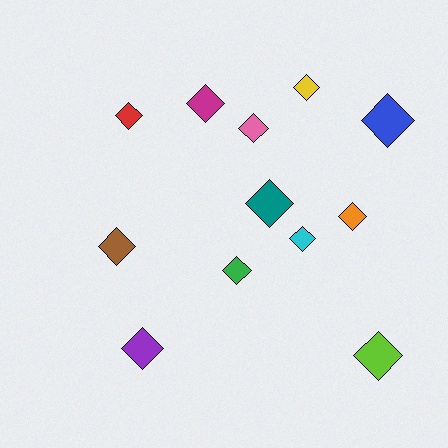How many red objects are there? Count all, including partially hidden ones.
There is 1 red object.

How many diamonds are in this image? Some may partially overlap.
There are 12 diamonds.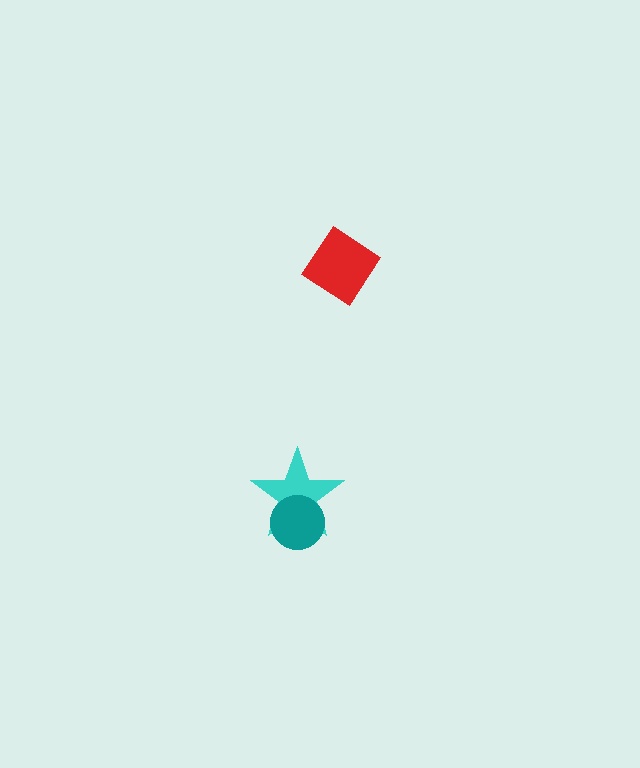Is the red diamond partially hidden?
No, no other shape covers it.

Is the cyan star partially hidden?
Yes, it is partially covered by another shape.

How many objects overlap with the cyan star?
1 object overlaps with the cyan star.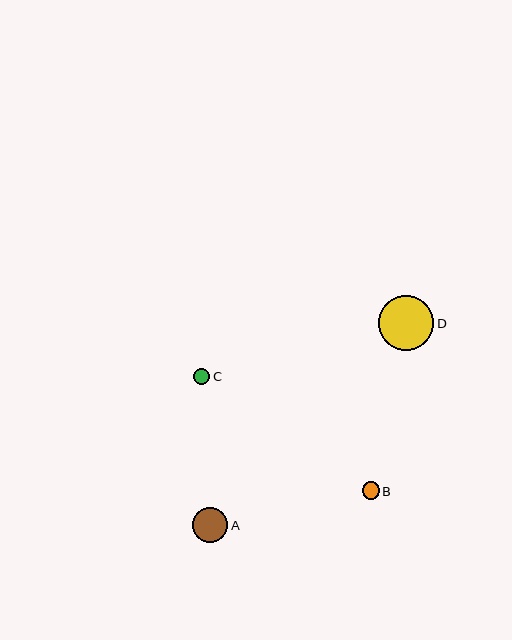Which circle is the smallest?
Circle C is the smallest with a size of approximately 17 pixels.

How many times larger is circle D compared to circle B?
Circle D is approximately 3.2 times the size of circle B.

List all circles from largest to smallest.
From largest to smallest: D, A, B, C.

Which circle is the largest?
Circle D is the largest with a size of approximately 55 pixels.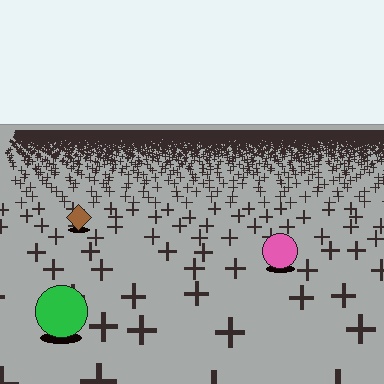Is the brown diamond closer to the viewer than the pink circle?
No. The pink circle is closer — you can tell from the texture gradient: the ground texture is coarser near it.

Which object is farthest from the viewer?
The brown diamond is farthest from the viewer. It appears smaller and the ground texture around it is denser.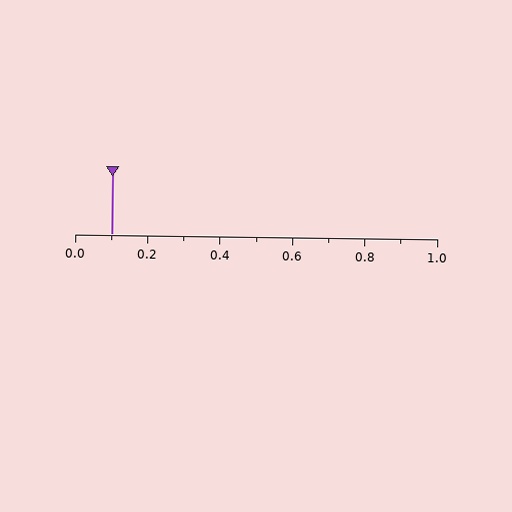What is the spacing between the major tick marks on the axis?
The major ticks are spaced 0.2 apart.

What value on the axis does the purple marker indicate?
The marker indicates approximately 0.1.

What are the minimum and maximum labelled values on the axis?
The axis runs from 0.0 to 1.0.